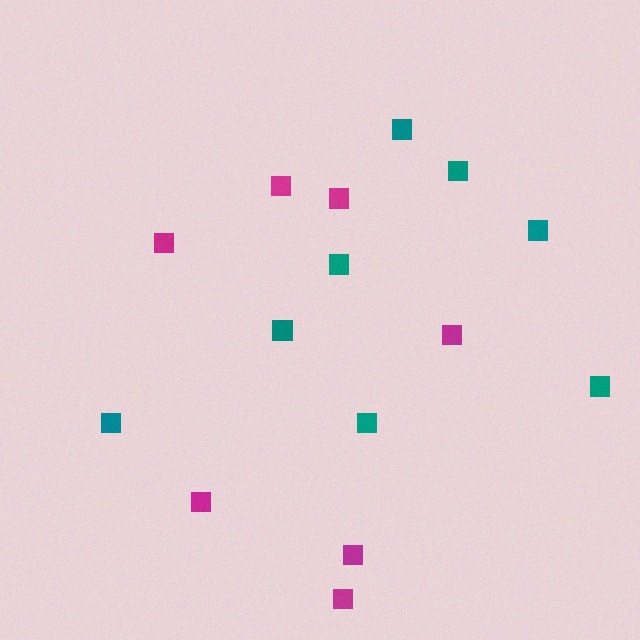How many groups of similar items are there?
There are 2 groups: one group of magenta squares (7) and one group of teal squares (8).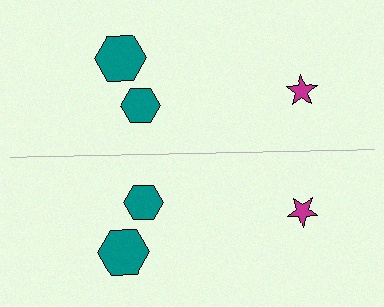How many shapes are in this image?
There are 6 shapes in this image.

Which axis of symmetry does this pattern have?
The pattern has a horizontal axis of symmetry running through the center of the image.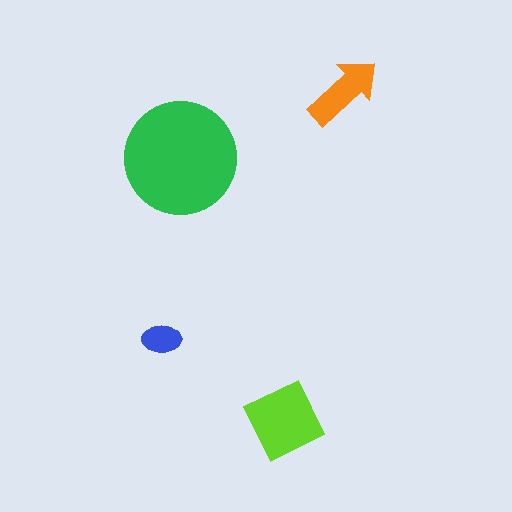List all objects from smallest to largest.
The blue ellipse, the orange arrow, the lime square, the green circle.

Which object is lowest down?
The lime square is bottommost.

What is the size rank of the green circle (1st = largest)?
1st.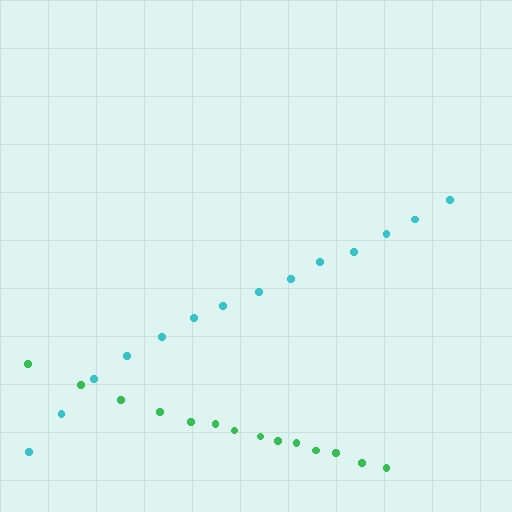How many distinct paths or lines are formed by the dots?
There are 2 distinct paths.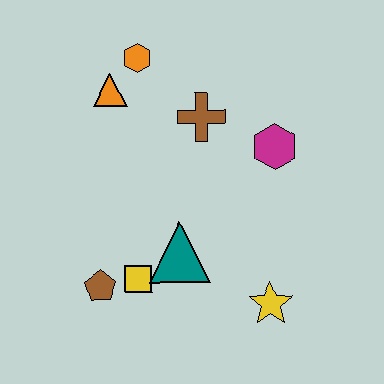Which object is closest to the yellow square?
The brown pentagon is closest to the yellow square.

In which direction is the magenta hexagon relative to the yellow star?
The magenta hexagon is above the yellow star.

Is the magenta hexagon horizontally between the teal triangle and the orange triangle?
No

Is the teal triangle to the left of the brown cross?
Yes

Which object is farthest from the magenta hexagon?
The brown pentagon is farthest from the magenta hexagon.